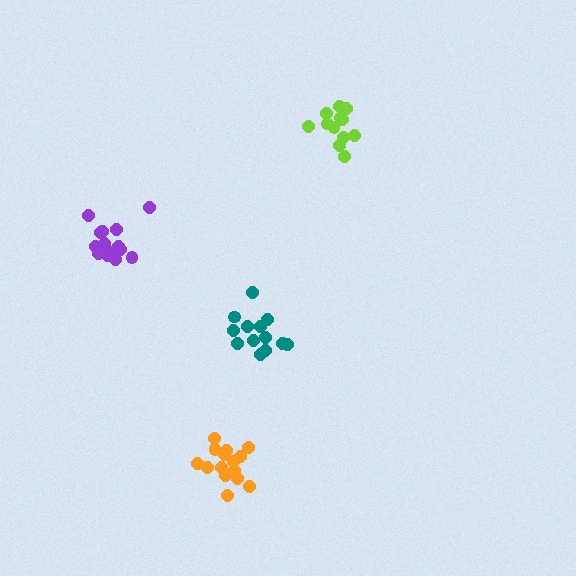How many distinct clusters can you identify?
There are 4 distinct clusters.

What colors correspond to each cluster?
The clusters are colored: purple, teal, lime, orange.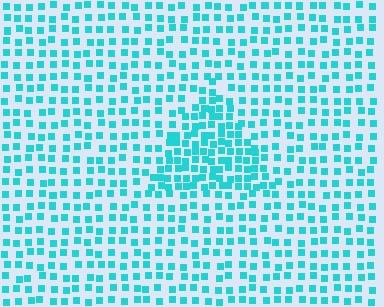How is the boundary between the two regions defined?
The boundary is defined by a change in element density (approximately 1.9x ratio). All elements are the same color, size, and shape.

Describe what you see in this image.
The image contains small cyan elements arranged at two different densities. A triangle-shaped region is visible where the elements are more densely packed than the surrounding area.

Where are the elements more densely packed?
The elements are more densely packed inside the triangle boundary.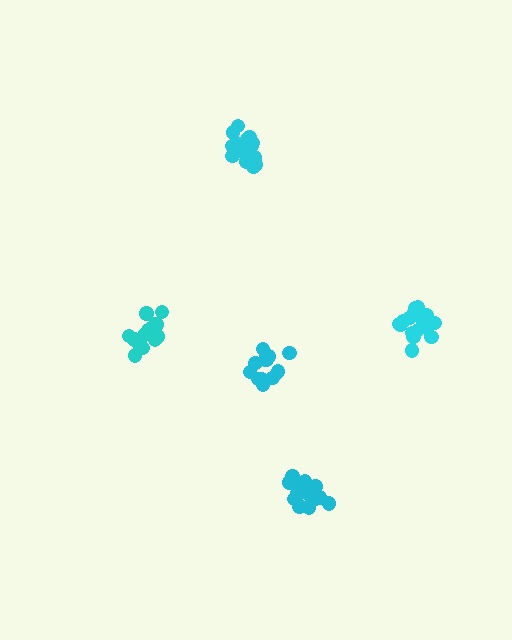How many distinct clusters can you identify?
There are 5 distinct clusters.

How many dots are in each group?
Group 1: 16 dots, Group 2: 17 dots, Group 3: 19 dots, Group 4: 16 dots, Group 5: 16 dots (84 total).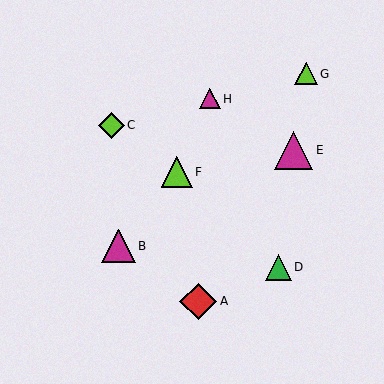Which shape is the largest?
The magenta triangle (labeled E) is the largest.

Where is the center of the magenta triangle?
The center of the magenta triangle is at (118, 246).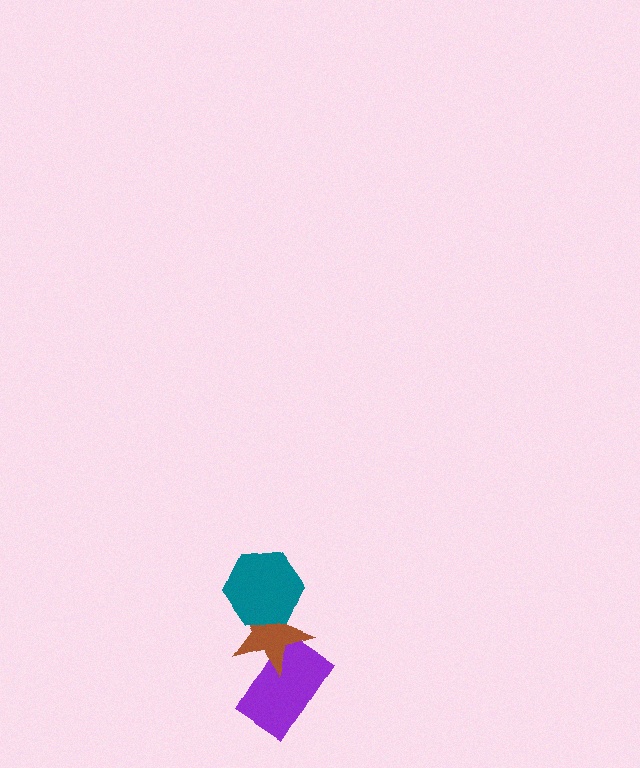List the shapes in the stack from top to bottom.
From top to bottom: the teal hexagon, the brown star, the purple rectangle.